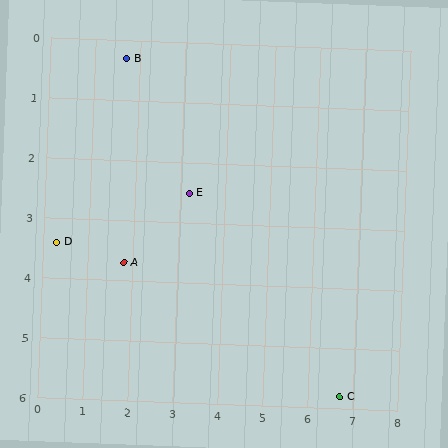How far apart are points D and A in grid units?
Points D and A are about 1.5 grid units apart.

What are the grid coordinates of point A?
Point A is at approximately (1.8, 3.7).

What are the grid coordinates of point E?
Point E is at approximately (3.2, 2.5).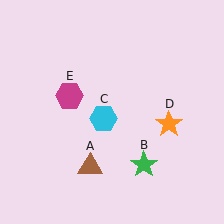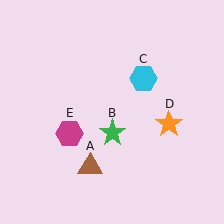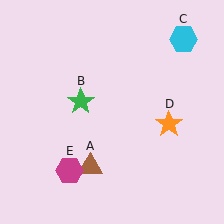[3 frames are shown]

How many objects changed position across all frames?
3 objects changed position: green star (object B), cyan hexagon (object C), magenta hexagon (object E).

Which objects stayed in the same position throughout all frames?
Brown triangle (object A) and orange star (object D) remained stationary.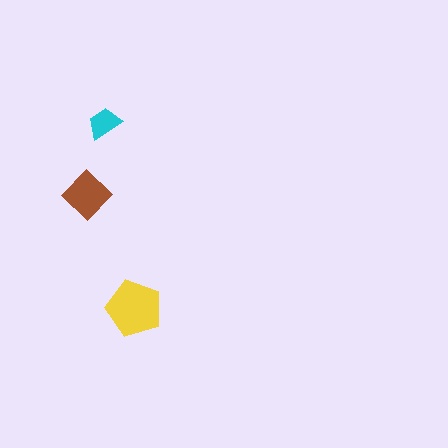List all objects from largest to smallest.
The yellow pentagon, the brown diamond, the cyan trapezoid.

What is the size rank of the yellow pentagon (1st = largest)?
1st.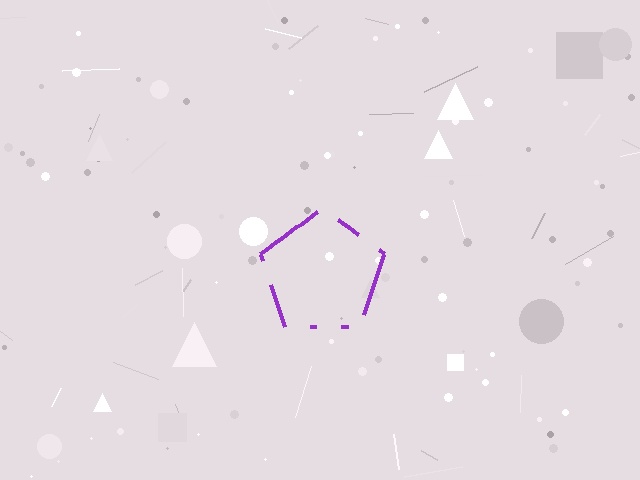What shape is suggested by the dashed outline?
The dashed outline suggests a pentagon.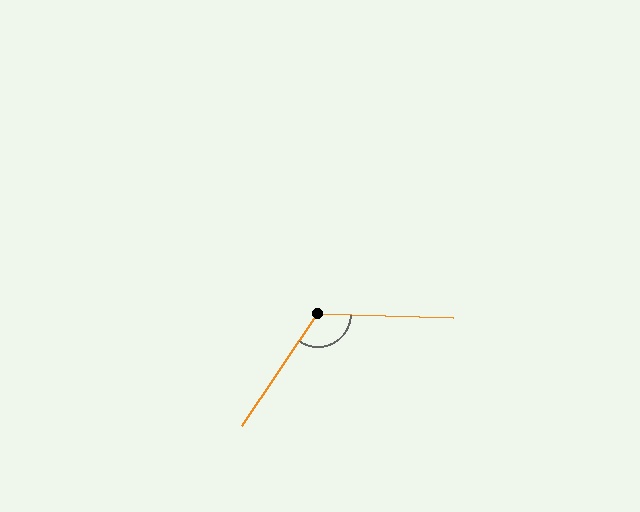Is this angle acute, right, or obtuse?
It is obtuse.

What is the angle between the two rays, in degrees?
Approximately 122 degrees.